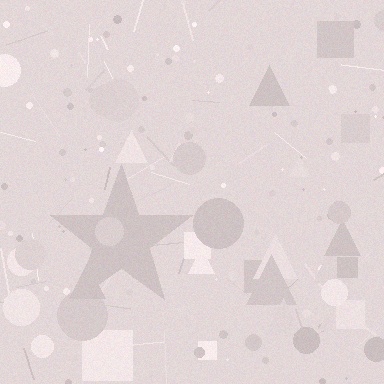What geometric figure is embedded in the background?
A star is embedded in the background.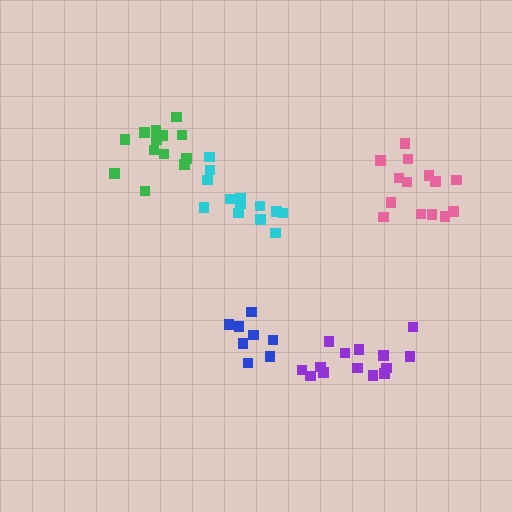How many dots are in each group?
Group 1: 13 dots, Group 2: 13 dots, Group 3: 14 dots, Group 4: 8 dots, Group 5: 14 dots (62 total).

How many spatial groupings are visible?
There are 5 spatial groupings.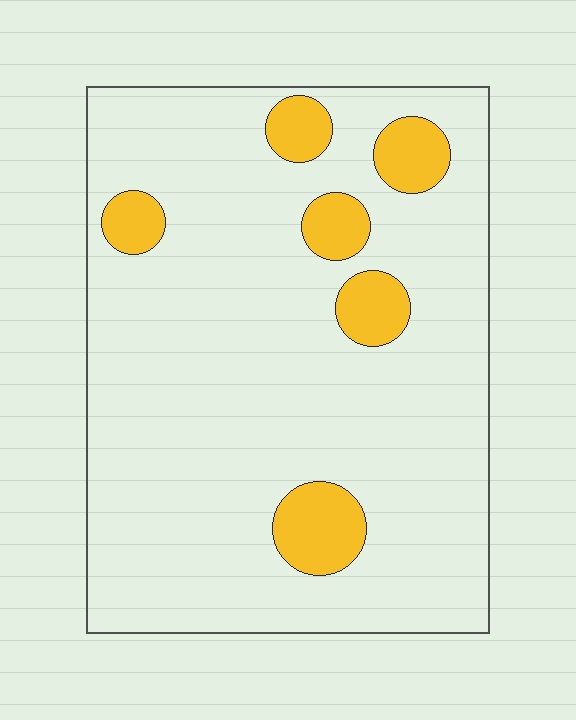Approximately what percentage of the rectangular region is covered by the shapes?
Approximately 10%.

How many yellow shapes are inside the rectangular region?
6.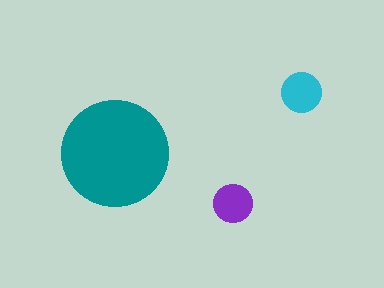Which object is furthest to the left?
The teal circle is leftmost.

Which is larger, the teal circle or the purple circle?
The teal one.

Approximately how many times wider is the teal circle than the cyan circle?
About 2.5 times wider.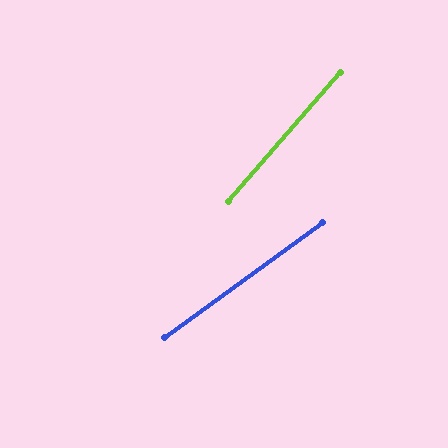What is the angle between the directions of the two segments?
Approximately 13 degrees.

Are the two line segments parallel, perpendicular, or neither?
Neither parallel nor perpendicular — they differ by about 13°.